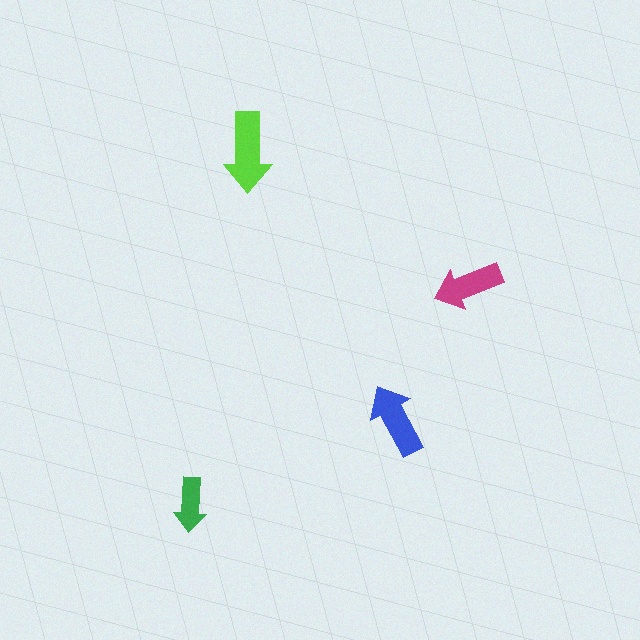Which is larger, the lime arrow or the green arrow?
The lime one.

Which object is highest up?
The lime arrow is topmost.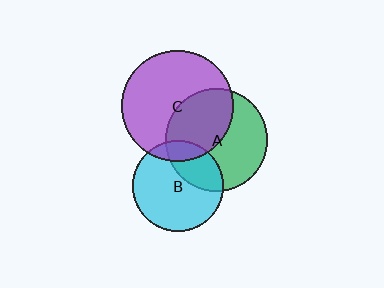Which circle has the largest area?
Circle C (purple).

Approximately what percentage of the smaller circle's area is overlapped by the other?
Approximately 45%.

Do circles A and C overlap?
Yes.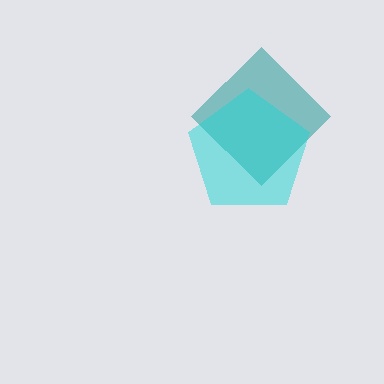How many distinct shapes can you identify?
There are 2 distinct shapes: a teal diamond, a cyan pentagon.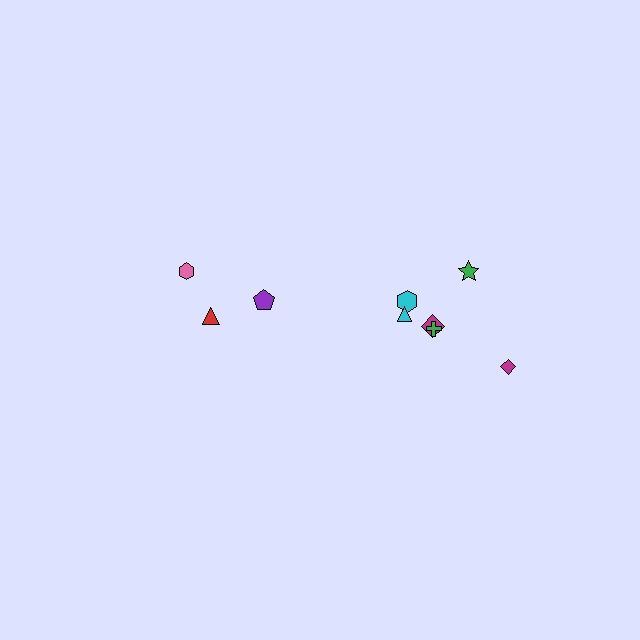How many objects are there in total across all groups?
There are 9 objects.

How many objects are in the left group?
There are 3 objects.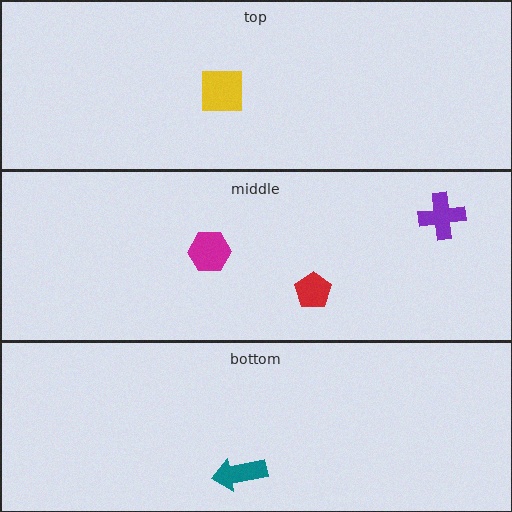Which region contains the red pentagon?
The middle region.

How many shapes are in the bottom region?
1.